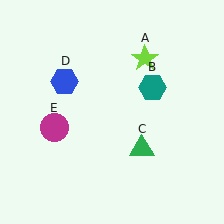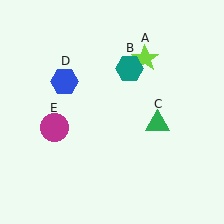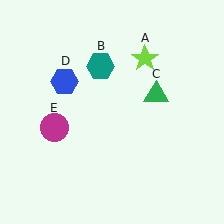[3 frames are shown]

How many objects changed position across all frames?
2 objects changed position: teal hexagon (object B), green triangle (object C).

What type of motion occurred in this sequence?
The teal hexagon (object B), green triangle (object C) rotated counterclockwise around the center of the scene.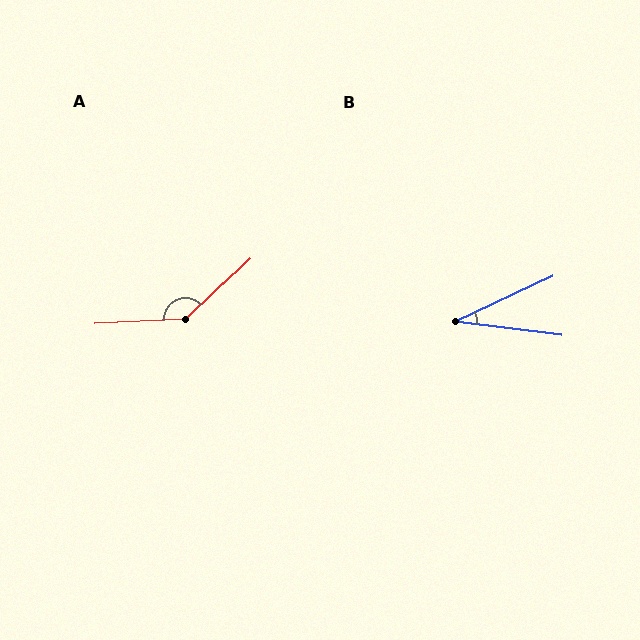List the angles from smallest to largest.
B (32°), A (139°).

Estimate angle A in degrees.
Approximately 139 degrees.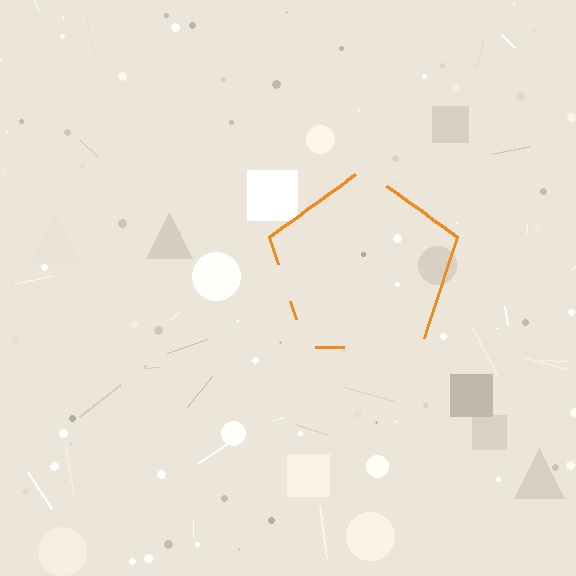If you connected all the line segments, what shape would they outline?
They would outline a pentagon.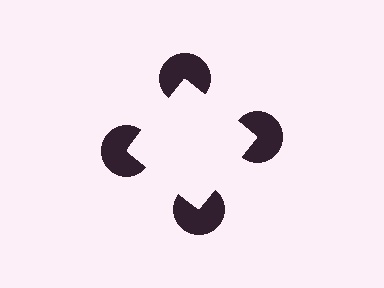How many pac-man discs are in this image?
There are 4 — one at each vertex of the illusory square.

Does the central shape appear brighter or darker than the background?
It typically appears slightly brighter than the background, even though no actual brightness change is drawn.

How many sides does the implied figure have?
4 sides.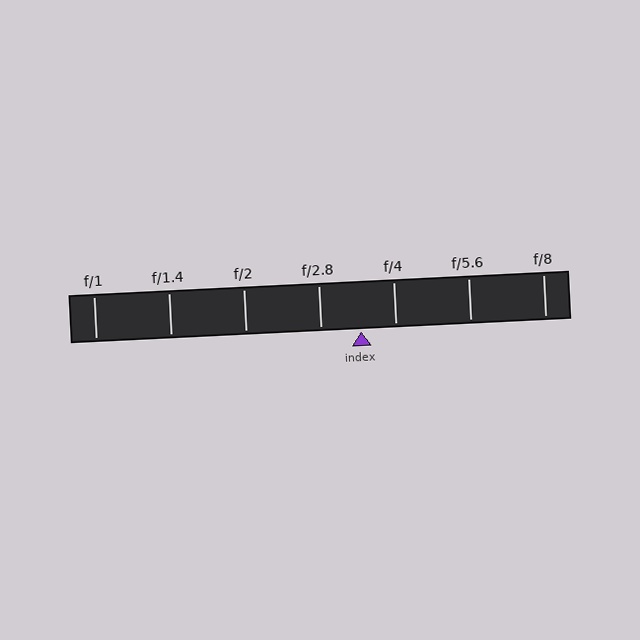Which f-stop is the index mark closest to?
The index mark is closest to f/4.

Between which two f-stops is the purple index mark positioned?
The index mark is between f/2.8 and f/4.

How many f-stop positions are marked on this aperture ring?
There are 7 f-stop positions marked.